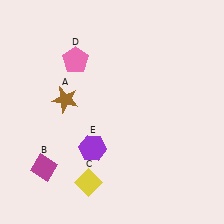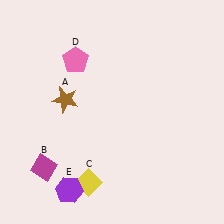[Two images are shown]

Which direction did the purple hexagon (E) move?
The purple hexagon (E) moved down.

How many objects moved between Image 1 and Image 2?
1 object moved between the two images.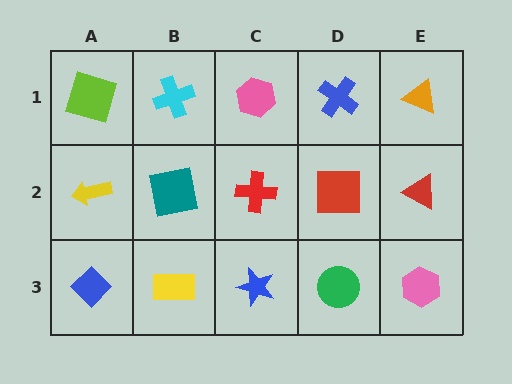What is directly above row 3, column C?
A red cross.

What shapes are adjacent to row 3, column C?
A red cross (row 2, column C), a yellow rectangle (row 3, column B), a green circle (row 3, column D).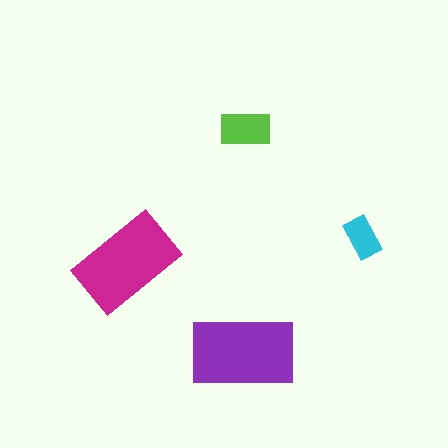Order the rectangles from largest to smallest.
the purple one, the magenta one, the lime one, the cyan one.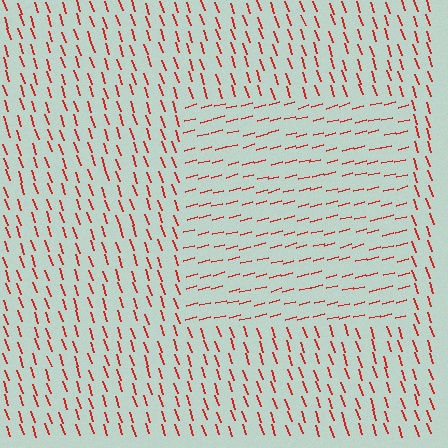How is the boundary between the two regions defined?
The boundary is defined purely by a change in line orientation (approximately 85 degrees difference). All lines are the same color and thickness.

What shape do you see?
I see a rectangle.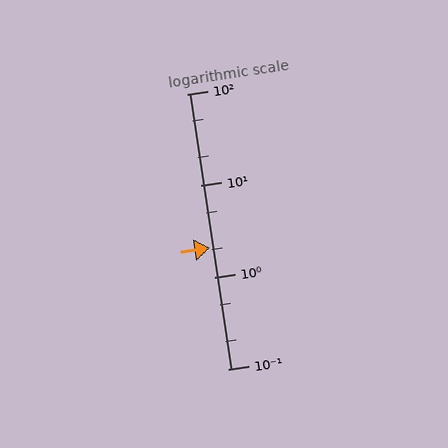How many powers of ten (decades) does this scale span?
The scale spans 3 decades, from 0.1 to 100.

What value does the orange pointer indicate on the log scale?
The pointer indicates approximately 2.1.